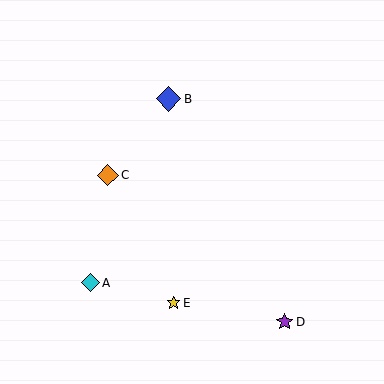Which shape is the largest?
The blue diamond (labeled B) is the largest.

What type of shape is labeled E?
Shape E is a yellow star.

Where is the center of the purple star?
The center of the purple star is at (285, 322).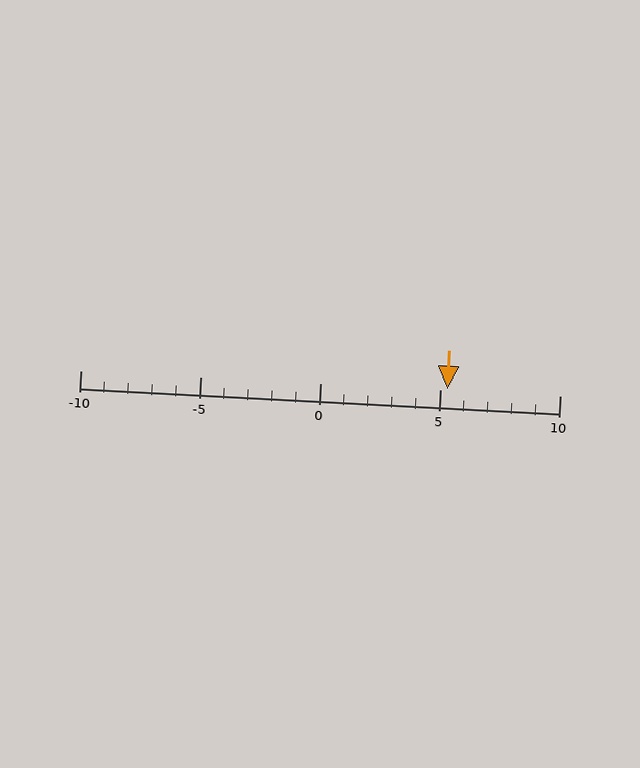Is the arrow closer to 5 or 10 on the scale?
The arrow is closer to 5.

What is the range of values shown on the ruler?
The ruler shows values from -10 to 10.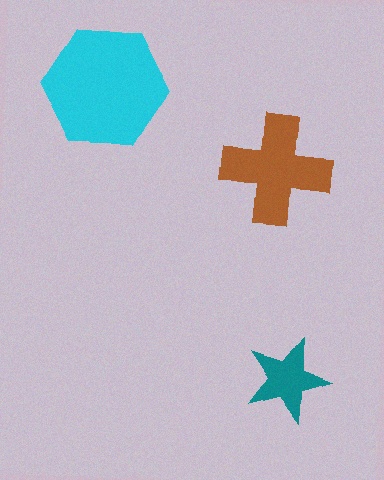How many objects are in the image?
There are 3 objects in the image.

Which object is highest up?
The cyan hexagon is topmost.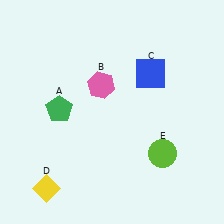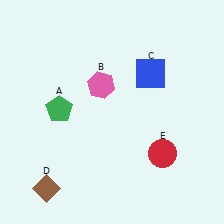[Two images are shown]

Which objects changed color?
D changed from yellow to brown. E changed from lime to red.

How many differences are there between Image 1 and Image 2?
There are 2 differences between the two images.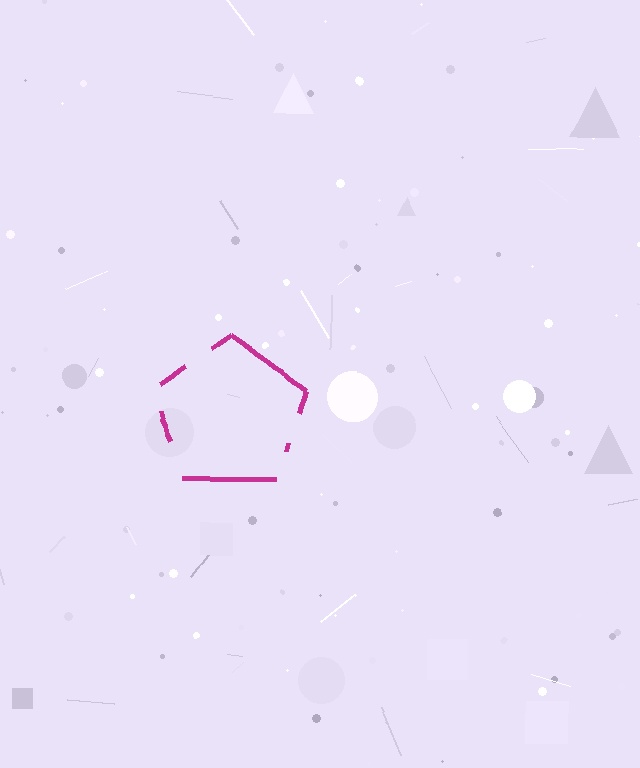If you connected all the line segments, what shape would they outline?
They would outline a pentagon.